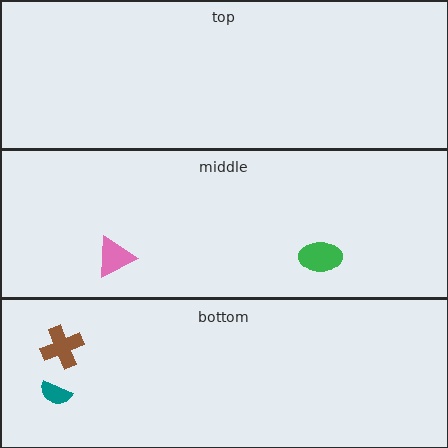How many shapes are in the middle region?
2.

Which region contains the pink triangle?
The middle region.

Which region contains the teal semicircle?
The bottom region.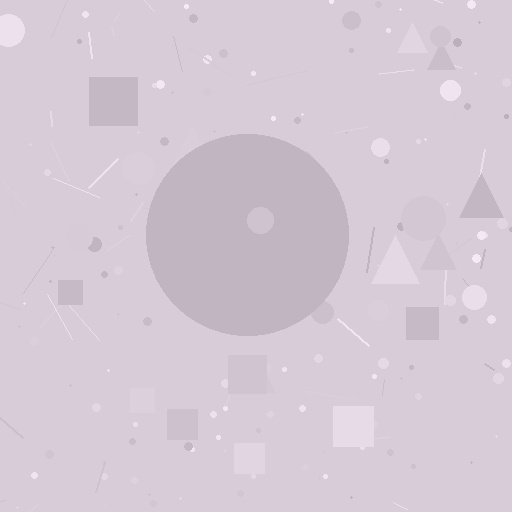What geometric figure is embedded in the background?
A circle is embedded in the background.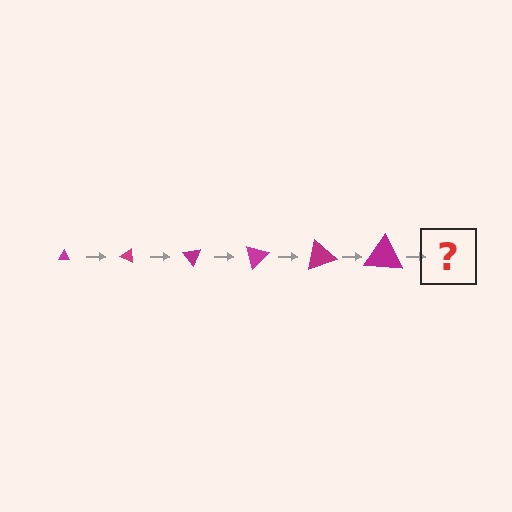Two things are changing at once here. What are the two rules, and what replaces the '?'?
The two rules are that the triangle grows larger each step and it rotates 25 degrees each step. The '?' should be a triangle, larger than the previous one and rotated 150 degrees from the start.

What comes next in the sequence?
The next element should be a triangle, larger than the previous one and rotated 150 degrees from the start.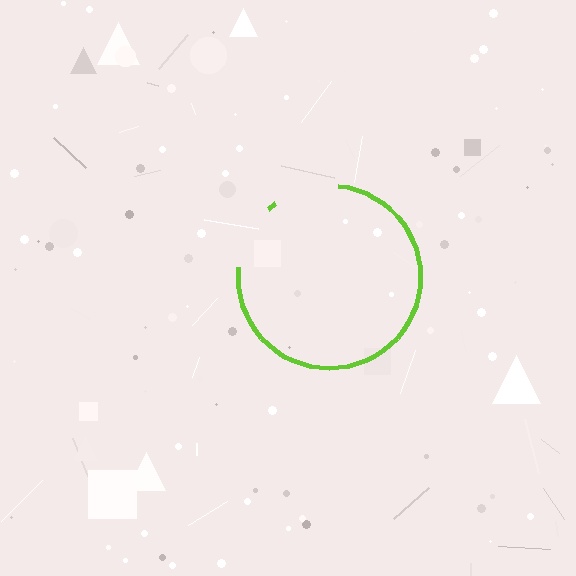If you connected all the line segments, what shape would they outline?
They would outline a circle.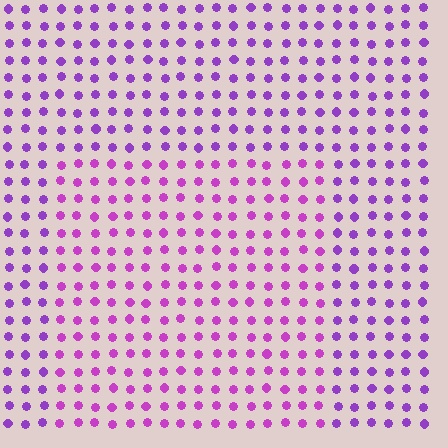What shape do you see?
I see a rectangle.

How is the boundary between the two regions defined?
The boundary is defined purely by a slight shift in hue (about 23 degrees). Spacing, size, and orientation are identical on both sides.